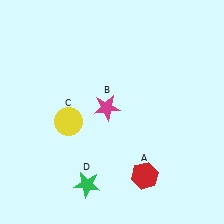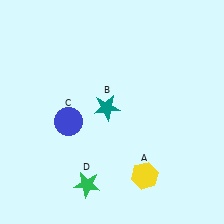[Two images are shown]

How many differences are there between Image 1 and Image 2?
There are 3 differences between the two images.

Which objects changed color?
A changed from red to yellow. B changed from magenta to teal. C changed from yellow to blue.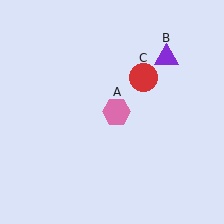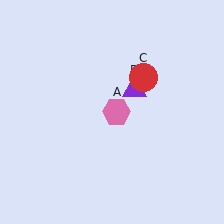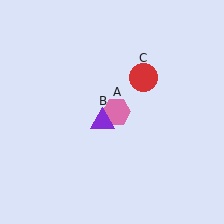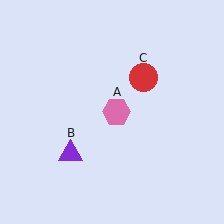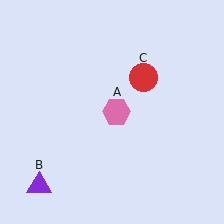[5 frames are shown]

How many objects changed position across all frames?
1 object changed position: purple triangle (object B).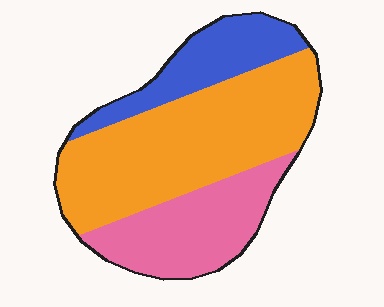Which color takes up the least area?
Blue, at roughly 20%.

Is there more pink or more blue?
Pink.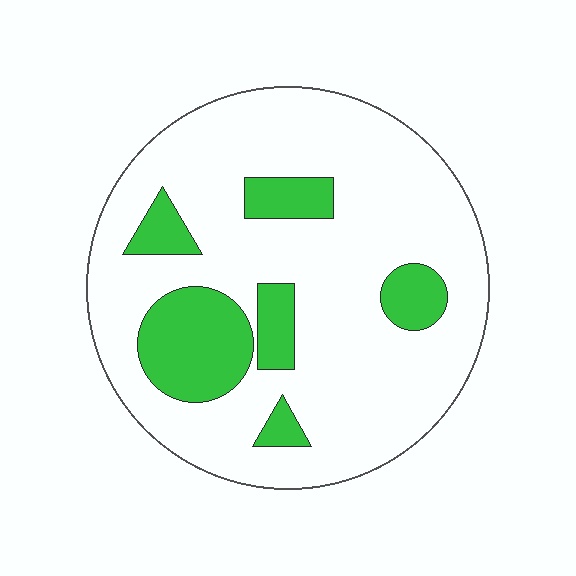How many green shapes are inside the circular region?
6.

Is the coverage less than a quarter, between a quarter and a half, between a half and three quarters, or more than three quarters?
Less than a quarter.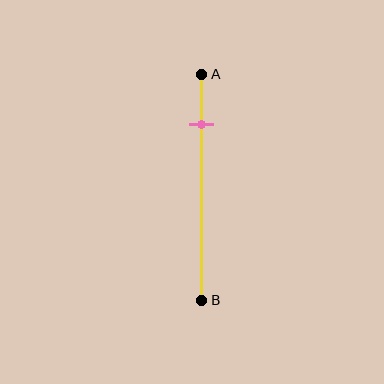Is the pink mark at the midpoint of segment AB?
No, the mark is at about 20% from A, not at the 50% midpoint.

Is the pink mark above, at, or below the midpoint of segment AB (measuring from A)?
The pink mark is above the midpoint of segment AB.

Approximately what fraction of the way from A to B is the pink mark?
The pink mark is approximately 20% of the way from A to B.